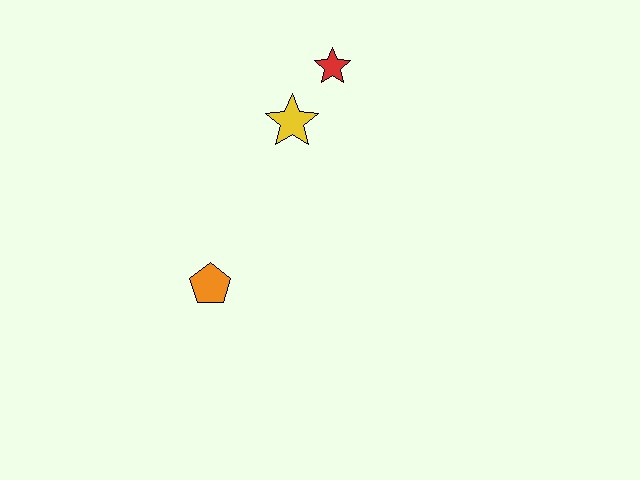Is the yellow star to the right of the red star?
No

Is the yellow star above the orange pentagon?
Yes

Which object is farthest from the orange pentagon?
The red star is farthest from the orange pentagon.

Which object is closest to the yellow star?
The red star is closest to the yellow star.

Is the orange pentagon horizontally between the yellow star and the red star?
No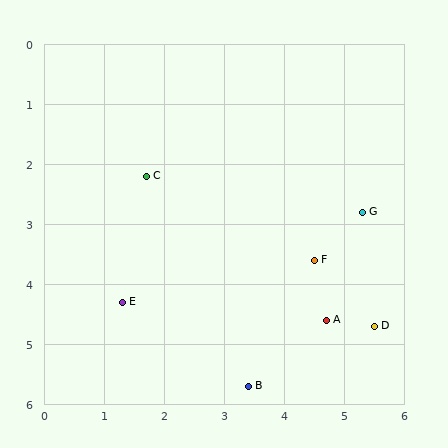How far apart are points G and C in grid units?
Points G and C are about 3.6 grid units apart.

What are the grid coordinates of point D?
Point D is at approximately (5.5, 4.7).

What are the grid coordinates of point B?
Point B is at approximately (3.4, 5.7).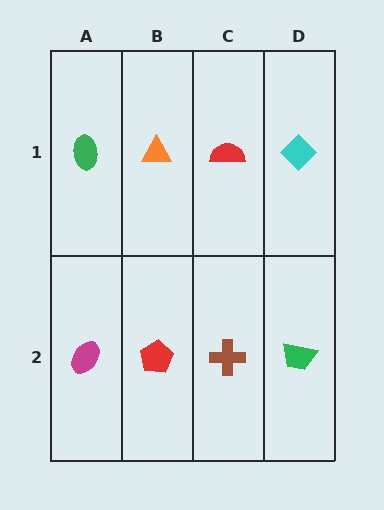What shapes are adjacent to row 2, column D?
A cyan diamond (row 1, column D), a brown cross (row 2, column C).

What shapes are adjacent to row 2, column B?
An orange triangle (row 1, column B), a magenta ellipse (row 2, column A), a brown cross (row 2, column C).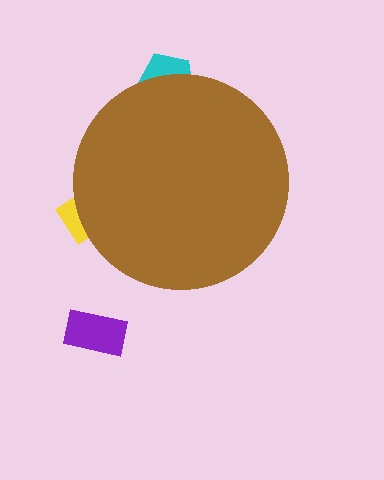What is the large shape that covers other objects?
A brown circle.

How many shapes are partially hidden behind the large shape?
2 shapes are partially hidden.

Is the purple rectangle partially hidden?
No, the purple rectangle is fully visible.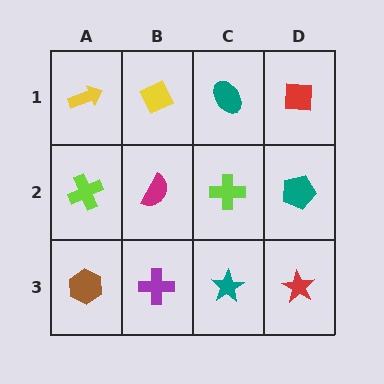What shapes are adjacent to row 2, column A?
A yellow arrow (row 1, column A), a brown hexagon (row 3, column A), a magenta semicircle (row 2, column B).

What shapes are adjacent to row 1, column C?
A lime cross (row 2, column C), a yellow diamond (row 1, column B), a red square (row 1, column D).